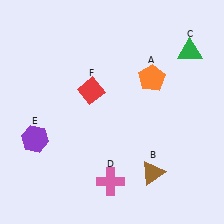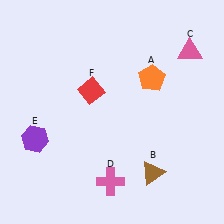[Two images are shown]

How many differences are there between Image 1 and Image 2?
There is 1 difference between the two images.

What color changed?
The triangle (C) changed from green in Image 1 to pink in Image 2.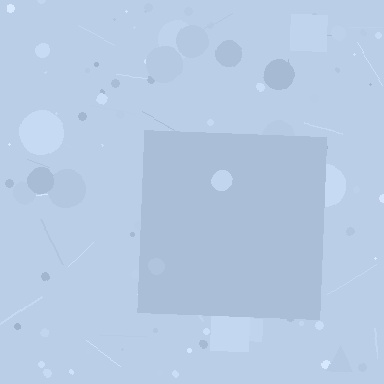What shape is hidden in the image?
A square is hidden in the image.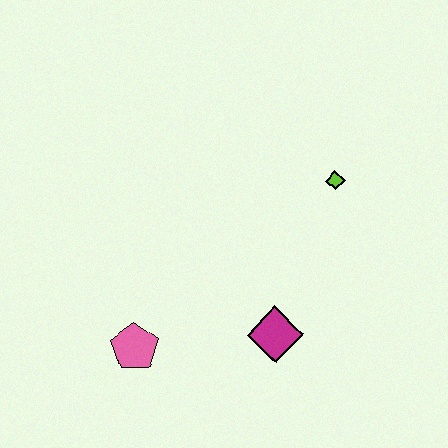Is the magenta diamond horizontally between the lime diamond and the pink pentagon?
Yes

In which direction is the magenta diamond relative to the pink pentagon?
The magenta diamond is to the right of the pink pentagon.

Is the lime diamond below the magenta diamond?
No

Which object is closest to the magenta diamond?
The pink pentagon is closest to the magenta diamond.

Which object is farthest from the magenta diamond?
The lime diamond is farthest from the magenta diamond.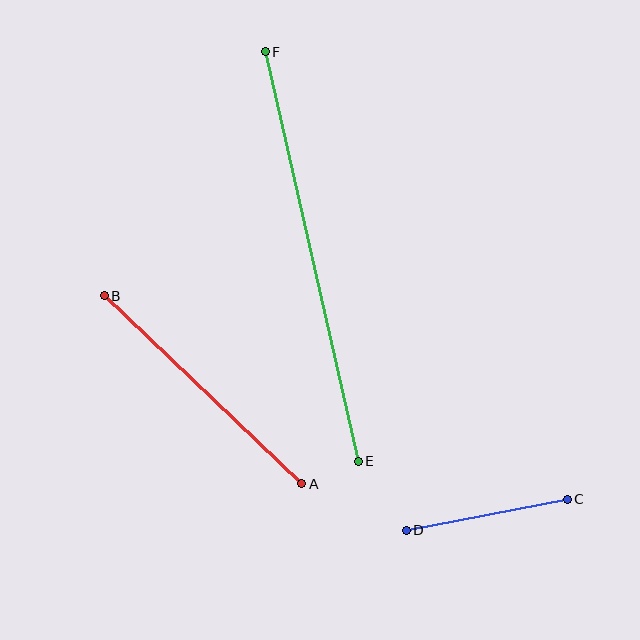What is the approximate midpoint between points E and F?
The midpoint is at approximately (312, 256) pixels.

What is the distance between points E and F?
The distance is approximately 420 pixels.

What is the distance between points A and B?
The distance is approximately 273 pixels.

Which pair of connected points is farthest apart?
Points E and F are farthest apart.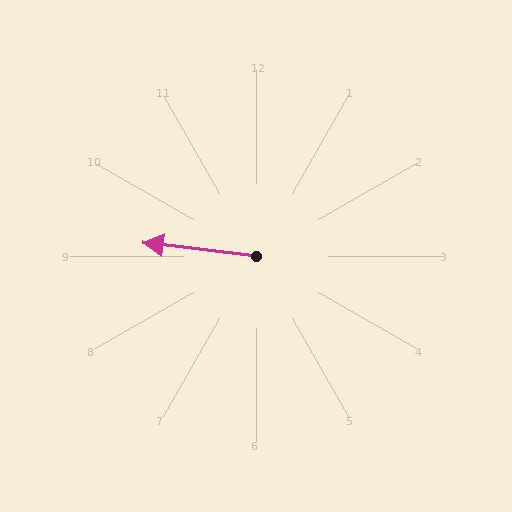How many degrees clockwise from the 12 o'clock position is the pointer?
Approximately 277 degrees.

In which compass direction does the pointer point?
West.